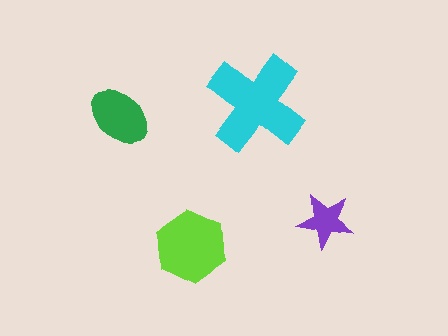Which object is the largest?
The cyan cross.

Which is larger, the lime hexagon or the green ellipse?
The lime hexagon.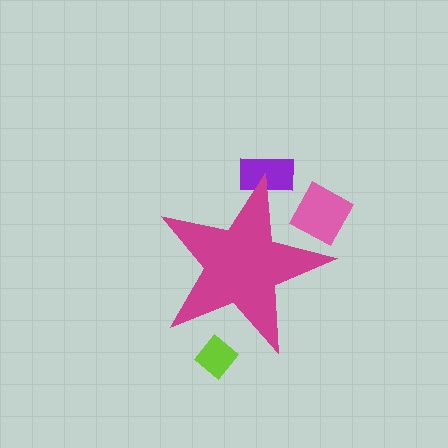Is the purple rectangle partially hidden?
Yes, the purple rectangle is partially hidden behind the magenta star.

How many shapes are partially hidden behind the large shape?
3 shapes are partially hidden.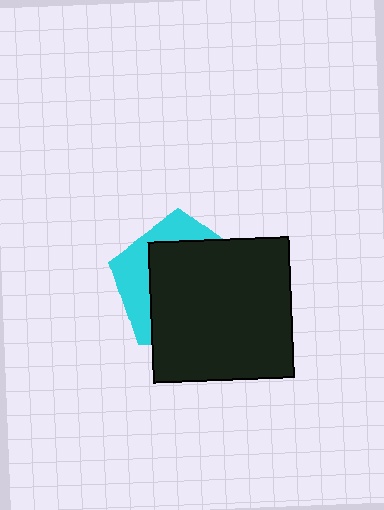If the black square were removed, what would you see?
You would see the complete cyan pentagon.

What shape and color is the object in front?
The object in front is a black square.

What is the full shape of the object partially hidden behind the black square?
The partially hidden object is a cyan pentagon.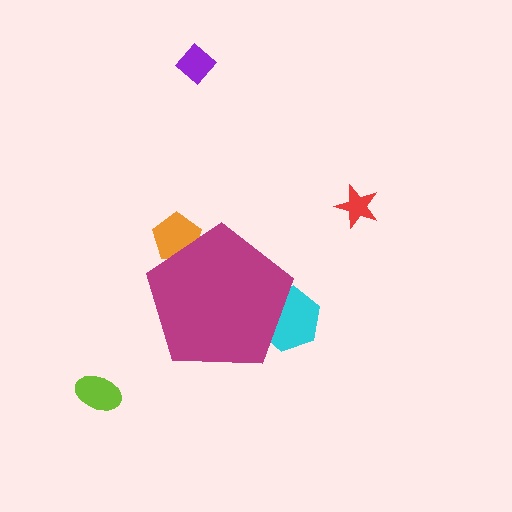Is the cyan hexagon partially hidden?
Yes, the cyan hexagon is partially hidden behind the magenta pentagon.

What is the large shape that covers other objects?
A magenta pentagon.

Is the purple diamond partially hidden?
No, the purple diamond is fully visible.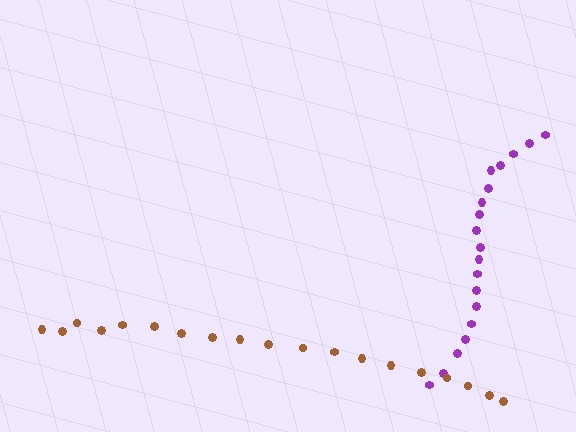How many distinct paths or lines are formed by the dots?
There are 2 distinct paths.